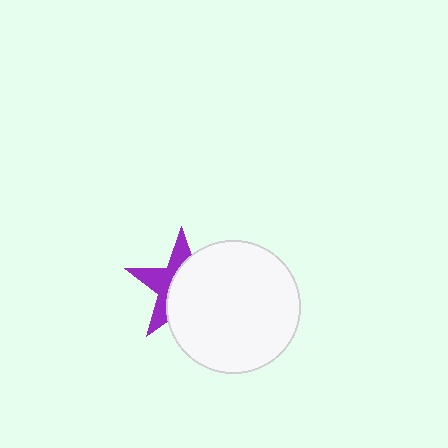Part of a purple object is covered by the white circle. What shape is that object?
It is a star.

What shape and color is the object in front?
The object in front is a white circle.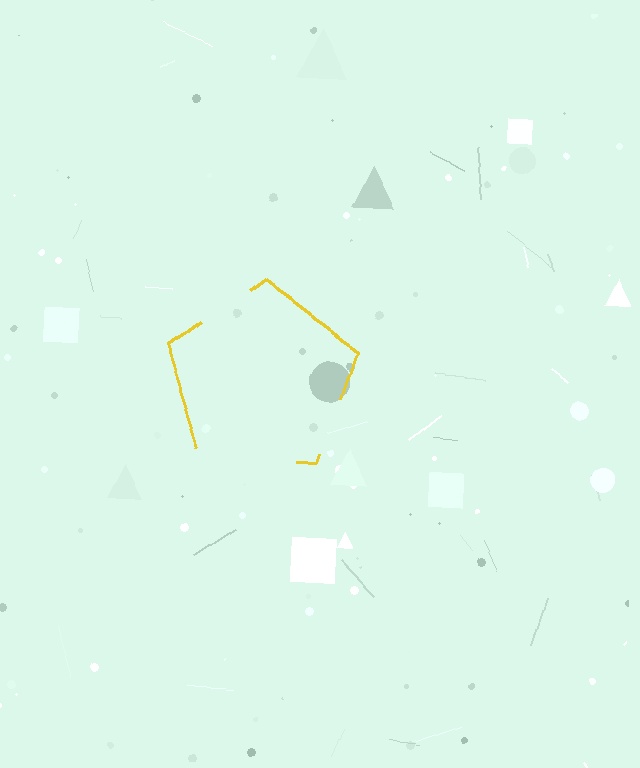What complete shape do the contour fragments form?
The contour fragments form a pentagon.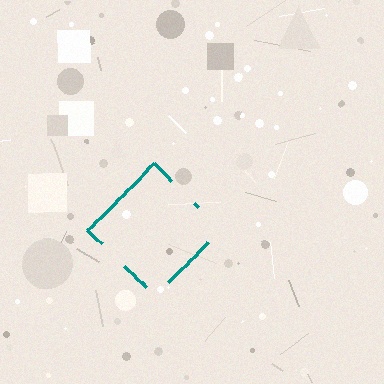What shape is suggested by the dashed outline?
The dashed outline suggests a diamond.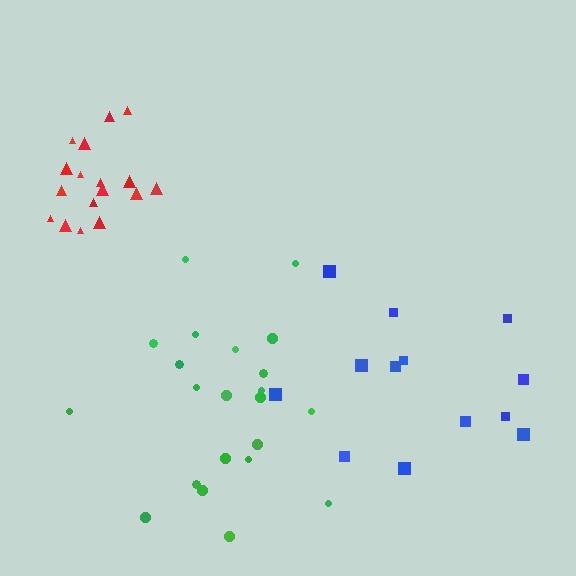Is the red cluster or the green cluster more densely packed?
Red.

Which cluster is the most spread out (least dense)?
Blue.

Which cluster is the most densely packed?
Red.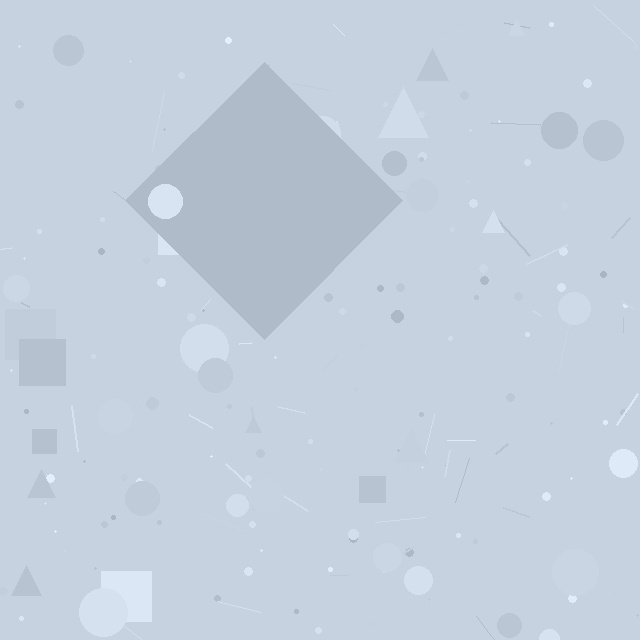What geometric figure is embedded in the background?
A diamond is embedded in the background.